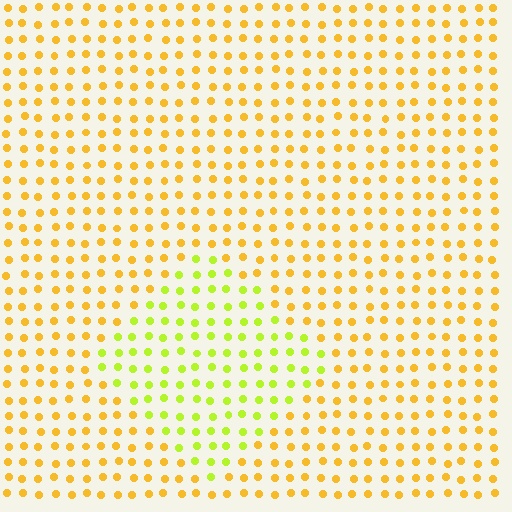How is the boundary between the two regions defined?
The boundary is defined purely by a slight shift in hue (about 37 degrees). Spacing, size, and orientation are identical on both sides.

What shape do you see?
I see a diamond.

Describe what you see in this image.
The image is filled with small yellow elements in a uniform arrangement. A diamond-shaped region is visible where the elements are tinted to a slightly different hue, forming a subtle color boundary.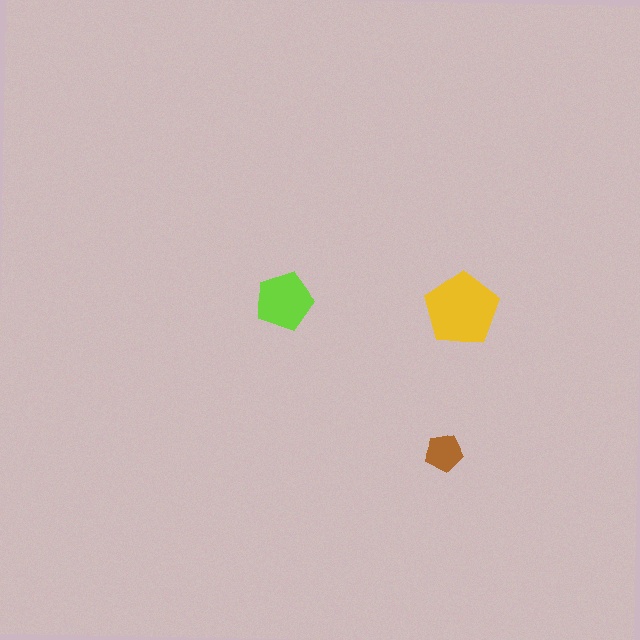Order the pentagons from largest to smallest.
the yellow one, the lime one, the brown one.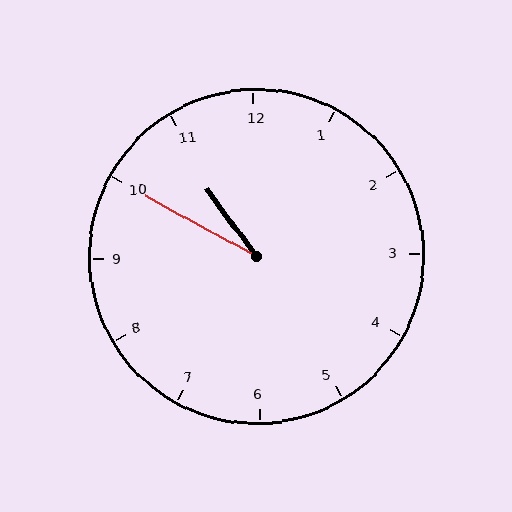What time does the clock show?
10:50.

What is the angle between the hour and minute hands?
Approximately 25 degrees.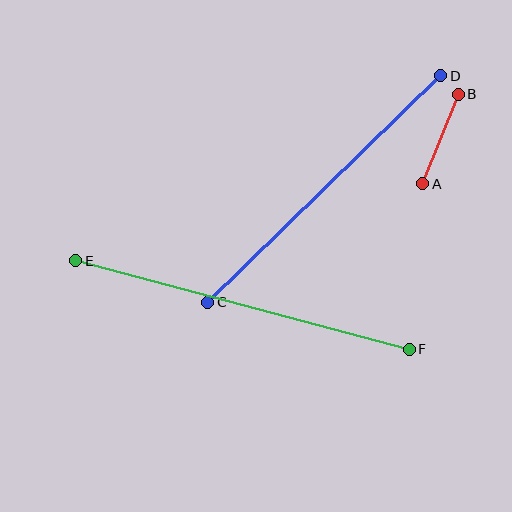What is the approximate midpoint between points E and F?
The midpoint is at approximately (242, 305) pixels.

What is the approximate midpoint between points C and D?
The midpoint is at approximately (324, 189) pixels.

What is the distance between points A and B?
The distance is approximately 96 pixels.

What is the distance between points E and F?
The distance is approximately 345 pixels.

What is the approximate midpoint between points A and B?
The midpoint is at approximately (441, 139) pixels.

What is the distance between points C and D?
The distance is approximately 325 pixels.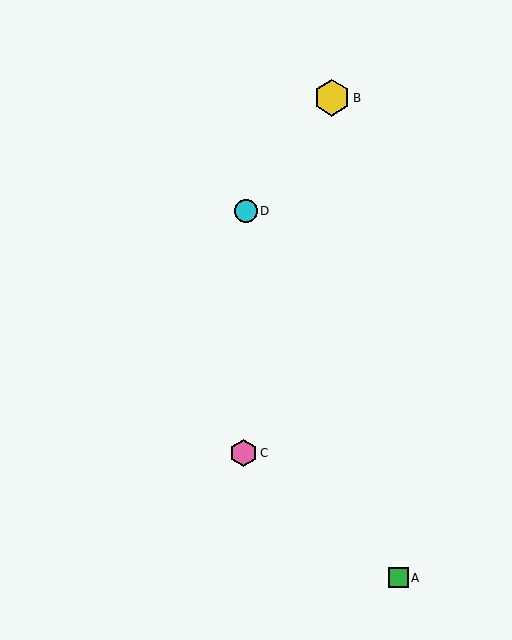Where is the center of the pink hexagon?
The center of the pink hexagon is at (243, 453).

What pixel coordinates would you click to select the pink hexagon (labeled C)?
Click at (243, 453) to select the pink hexagon C.